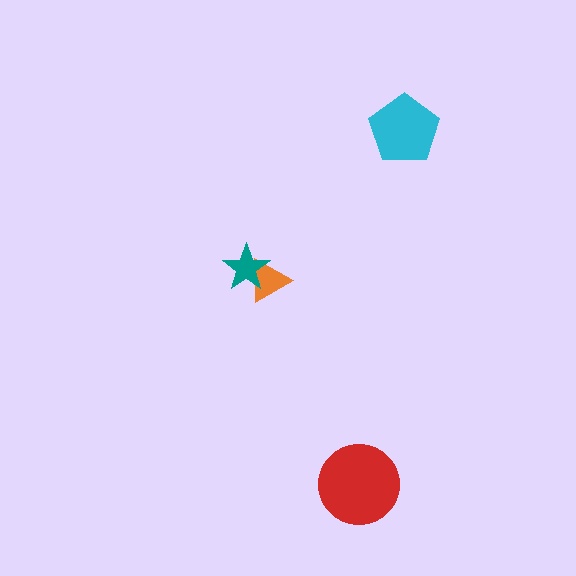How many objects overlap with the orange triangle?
1 object overlaps with the orange triangle.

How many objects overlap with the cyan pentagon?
0 objects overlap with the cyan pentagon.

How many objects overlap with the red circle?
0 objects overlap with the red circle.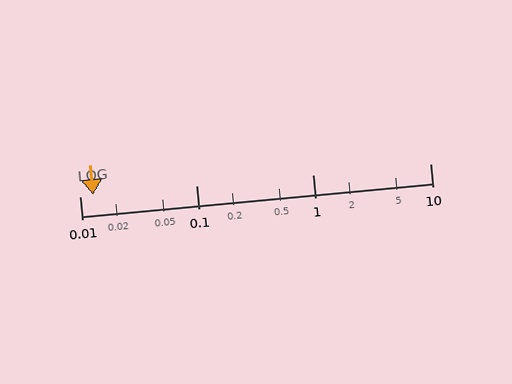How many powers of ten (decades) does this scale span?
The scale spans 3 decades, from 0.01 to 10.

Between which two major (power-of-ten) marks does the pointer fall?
The pointer is between 0.01 and 0.1.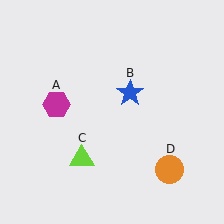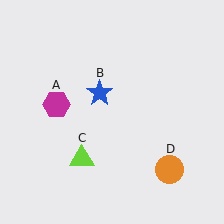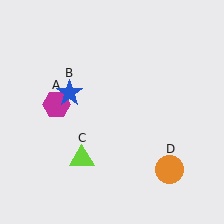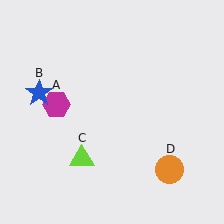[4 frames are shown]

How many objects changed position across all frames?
1 object changed position: blue star (object B).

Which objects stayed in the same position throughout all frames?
Magenta hexagon (object A) and lime triangle (object C) and orange circle (object D) remained stationary.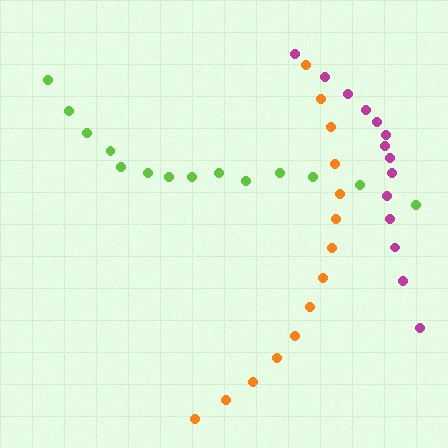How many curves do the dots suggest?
There are 3 distinct paths.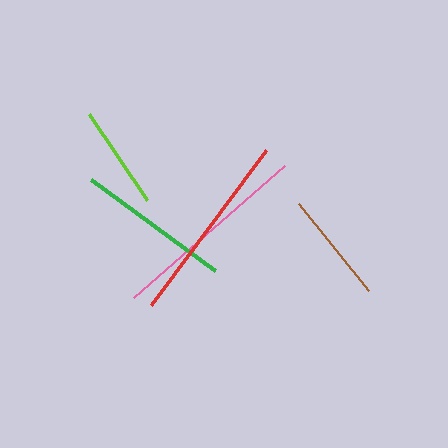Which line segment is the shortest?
The lime line is the shortest at approximately 104 pixels.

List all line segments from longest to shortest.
From longest to shortest: pink, red, green, brown, lime.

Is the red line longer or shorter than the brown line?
The red line is longer than the brown line.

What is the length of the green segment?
The green segment is approximately 153 pixels long.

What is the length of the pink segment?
The pink segment is approximately 201 pixels long.